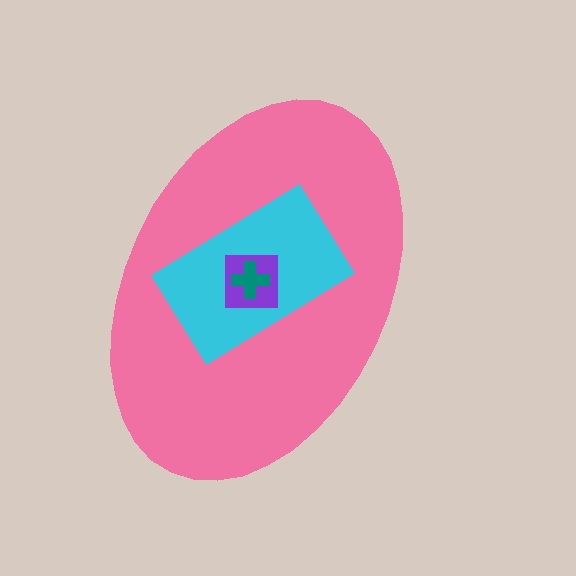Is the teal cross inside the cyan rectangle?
Yes.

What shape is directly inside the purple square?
The teal cross.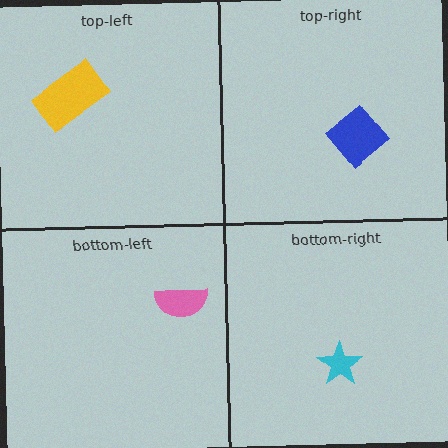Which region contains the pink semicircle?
The bottom-left region.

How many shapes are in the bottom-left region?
1.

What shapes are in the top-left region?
The yellow rectangle.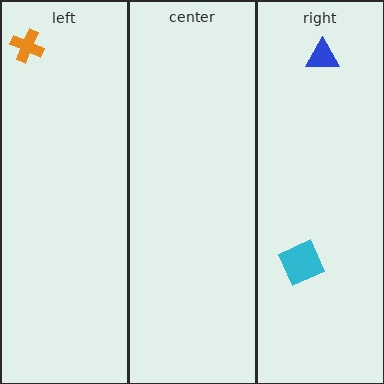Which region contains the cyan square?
The right region.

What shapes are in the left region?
The orange cross.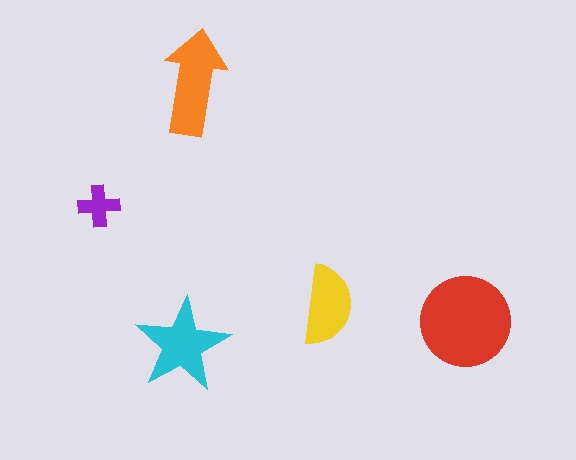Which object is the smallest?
The purple cross.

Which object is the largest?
The red circle.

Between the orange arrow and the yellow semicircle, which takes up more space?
The orange arrow.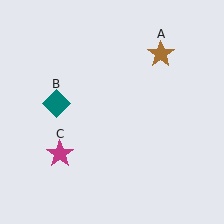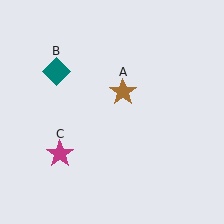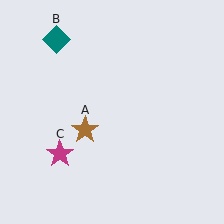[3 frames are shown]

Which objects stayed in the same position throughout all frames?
Magenta star (object C) remained stationary.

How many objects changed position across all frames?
2 objects changed position: brown star (object A), teal diamond (object B).